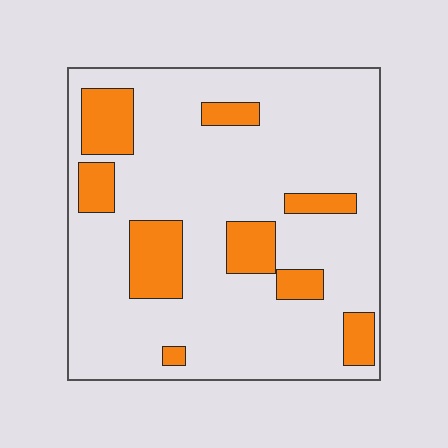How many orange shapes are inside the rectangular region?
9.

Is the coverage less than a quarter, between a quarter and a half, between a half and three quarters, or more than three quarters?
Less than a quarter.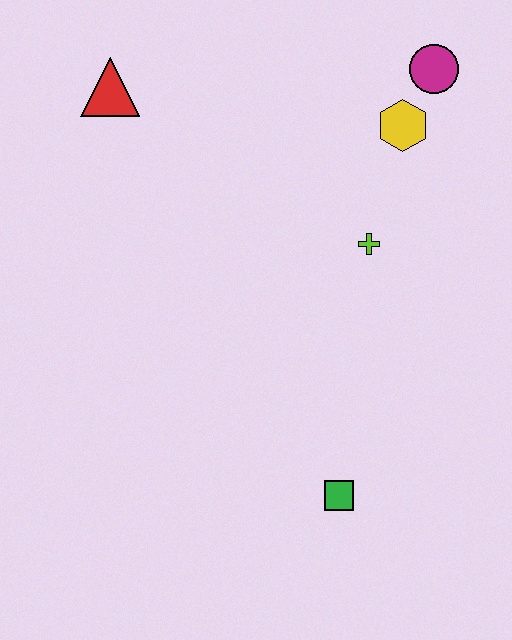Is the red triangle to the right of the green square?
No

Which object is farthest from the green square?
The red triangle is farthest from the green square.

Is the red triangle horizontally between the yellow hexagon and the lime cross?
No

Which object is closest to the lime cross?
The yellow hexagon is closest to the lime cross.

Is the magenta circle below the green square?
No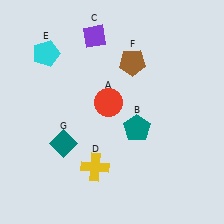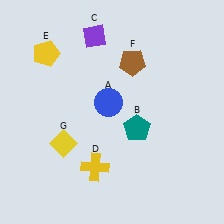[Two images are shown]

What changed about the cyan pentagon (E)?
In Image 1, E is cyan. In Image 2, it changed to yellow.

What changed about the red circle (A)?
In Image 1, A is red. In Image 2, it changed to blue.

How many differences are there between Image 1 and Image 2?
There are 3 differences between the two images.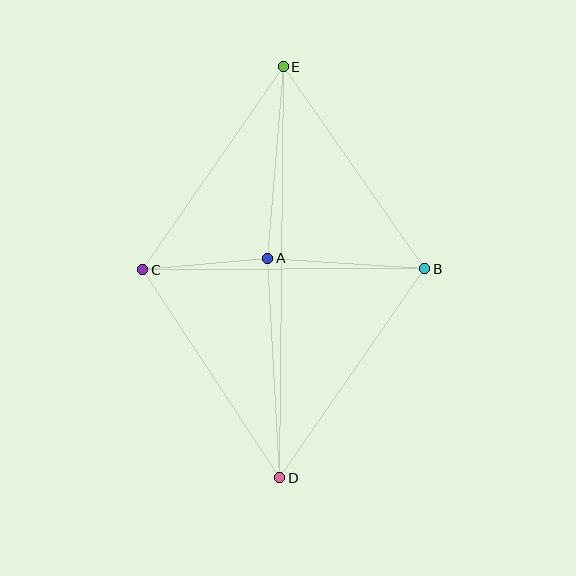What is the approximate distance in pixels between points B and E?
The distance between B and E is approximately 247 pixels.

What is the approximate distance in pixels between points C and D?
The distance between C and D is approximately 249 pixels.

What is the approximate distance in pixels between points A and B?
The distance between A and B is approximately 157 pixels.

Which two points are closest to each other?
Points A and C are closest to each other.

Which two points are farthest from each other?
Points D and E are farthest from each other.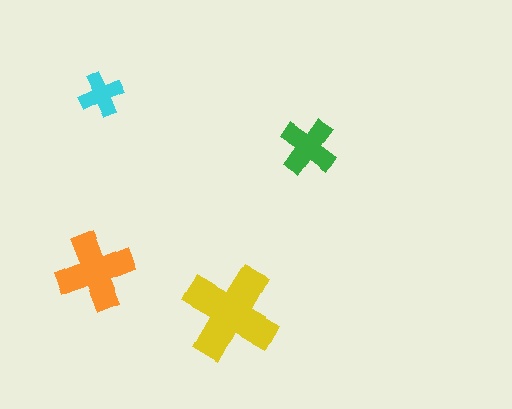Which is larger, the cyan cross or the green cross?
The green one.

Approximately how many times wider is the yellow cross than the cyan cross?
About 2 times wider.